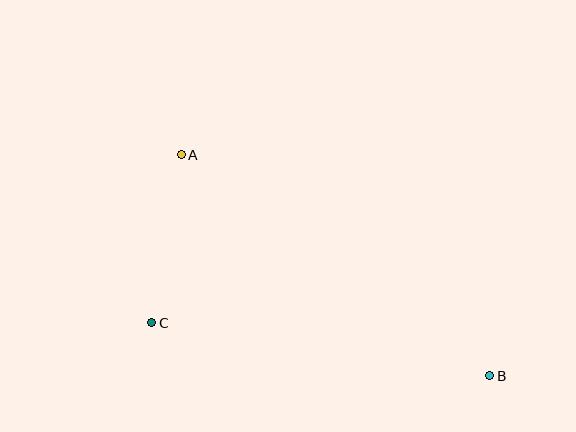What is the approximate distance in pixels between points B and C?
The distance between B and C is approximately 342 pixels.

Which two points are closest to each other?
Points A and C are closest to each other.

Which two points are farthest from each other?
Points A and B are farthest from each other.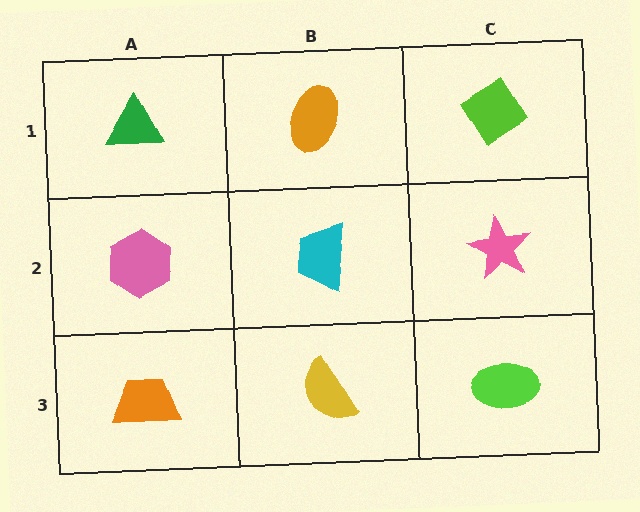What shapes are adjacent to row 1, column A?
A pink hexagon (row 2, column A), an orange ellipse (row 1, column B).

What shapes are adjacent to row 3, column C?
A pink star (row 2, column C), a yellow semicircle (row 3, column B).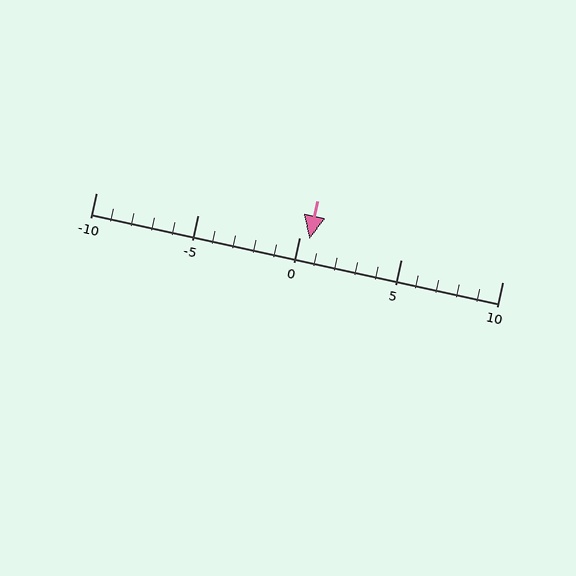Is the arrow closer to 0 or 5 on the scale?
The arrow is closer to 0.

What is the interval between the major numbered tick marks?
The major tick marks are spaced 5 units apart.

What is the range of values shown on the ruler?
The ruler shows values from -10 to 10.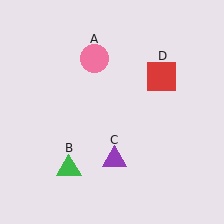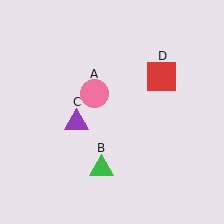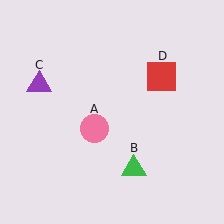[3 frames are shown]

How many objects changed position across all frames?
3 objects changed position: pink circle (object A), green triangle (object B), purple triangle (object C).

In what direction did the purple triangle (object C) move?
The purple triangle (object C) moved up and to the left.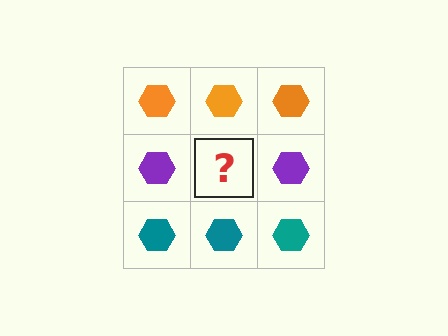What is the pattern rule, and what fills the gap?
The rule is that each row has a consistent color. The gap should be filled with a purple hexagon.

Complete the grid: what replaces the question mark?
The question mark should be replaced with a purple hexagon.